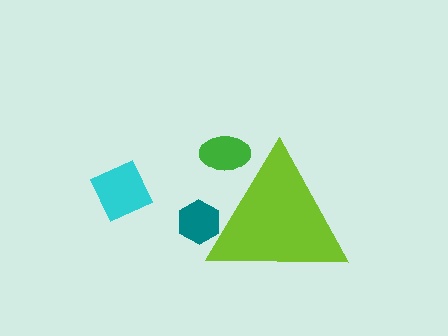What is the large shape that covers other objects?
A lime triangle.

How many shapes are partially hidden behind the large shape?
2 shapes are partially hidden.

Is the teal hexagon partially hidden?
Yes, the teal hexagon is partially hidden behind the lime triangle.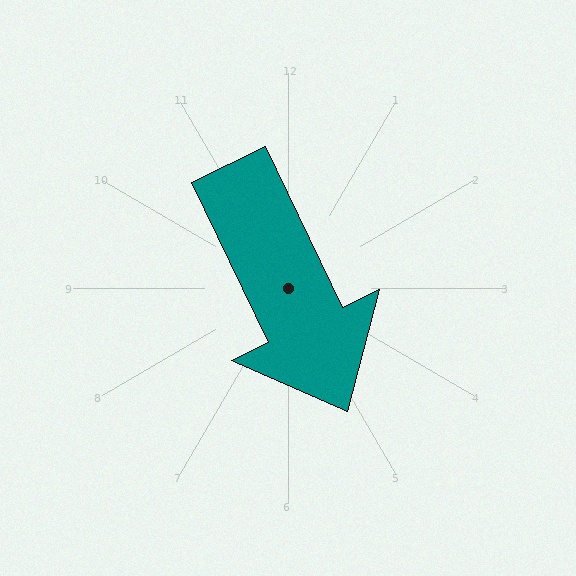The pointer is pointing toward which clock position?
Roughly 5 o'clock.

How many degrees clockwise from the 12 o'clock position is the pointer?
Approximately 154 degrees.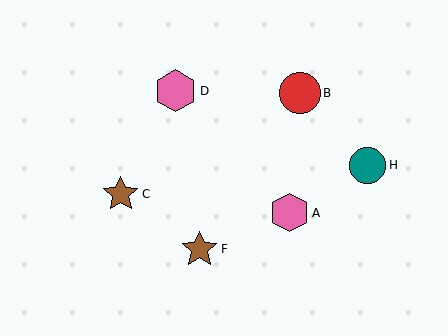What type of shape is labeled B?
Shape B is a red circle.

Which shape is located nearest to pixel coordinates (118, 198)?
The brown star (labeled C) at (121, 194) is nearest to that location.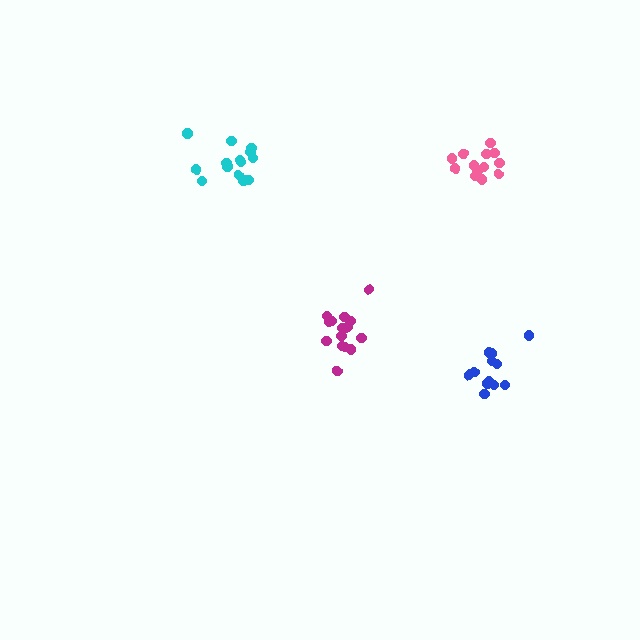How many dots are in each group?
Group 1: 16 dots, Group 2: 14 dots, Group 3: 12 dots, Group 4: 13 dots (55 total).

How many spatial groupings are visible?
There are 4 spatial groupings.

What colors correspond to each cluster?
The clusters are colored: magenta, cyan, blue, pink.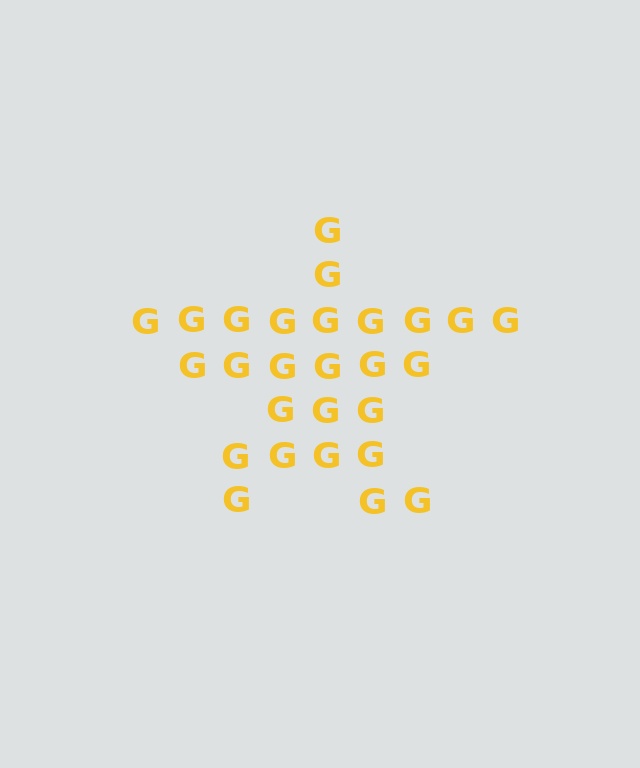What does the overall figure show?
The overall figure shows a star.